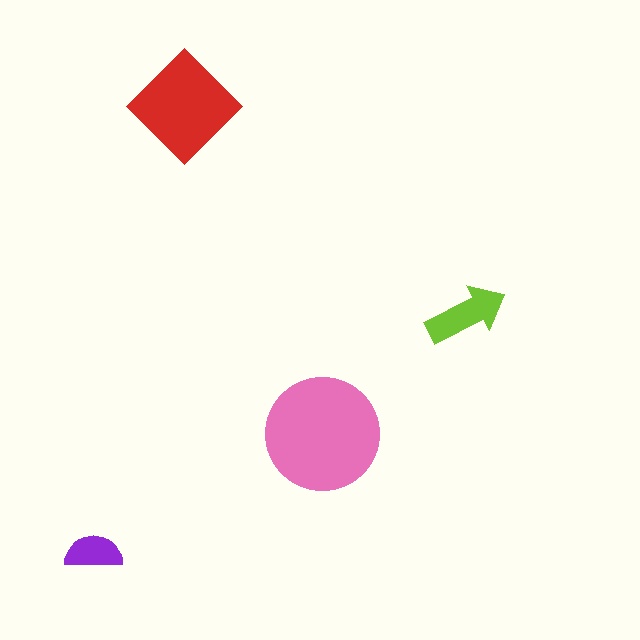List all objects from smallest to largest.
The purple semicircle, the lime arrow, the red diamond, the pink circle.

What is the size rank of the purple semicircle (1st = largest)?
4th.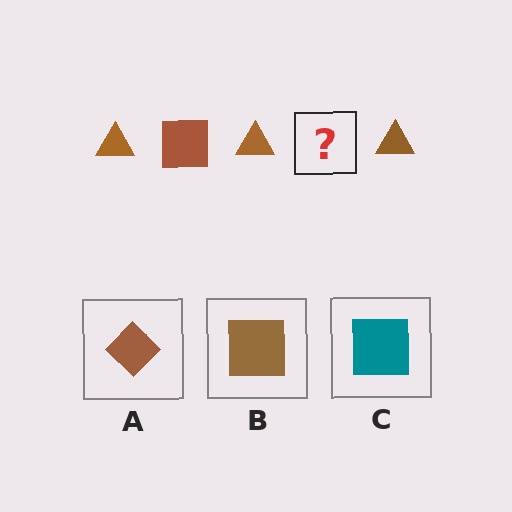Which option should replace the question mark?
Option B.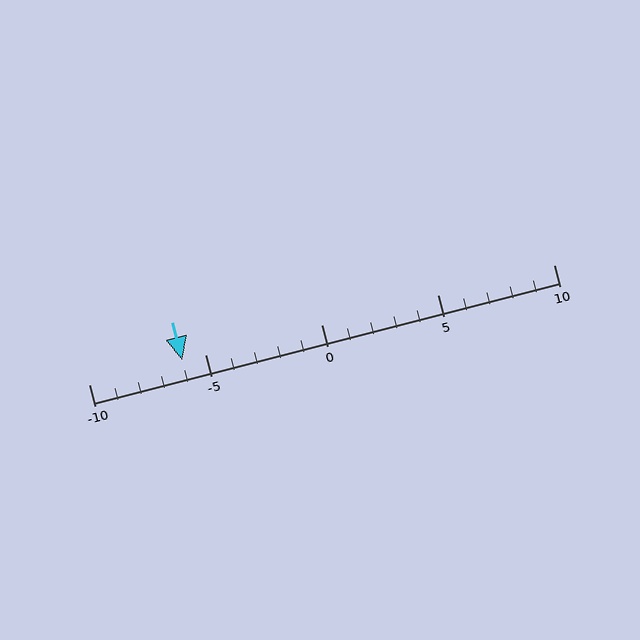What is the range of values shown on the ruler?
The ruler shows values from -10 to 10.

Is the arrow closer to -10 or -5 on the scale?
The arrow is closer to -5.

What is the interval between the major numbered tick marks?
The major tick marks are spaced 5 units apart.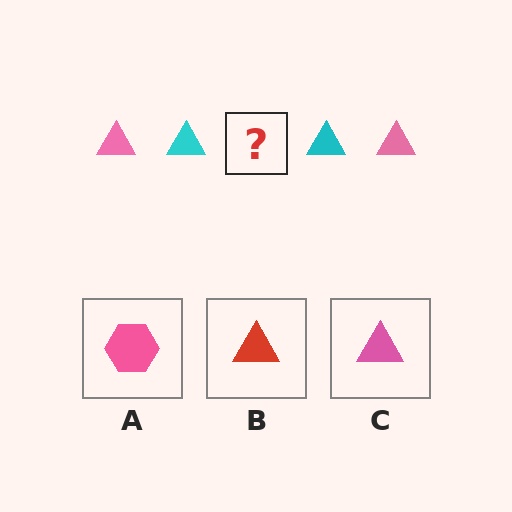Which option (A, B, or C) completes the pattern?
C.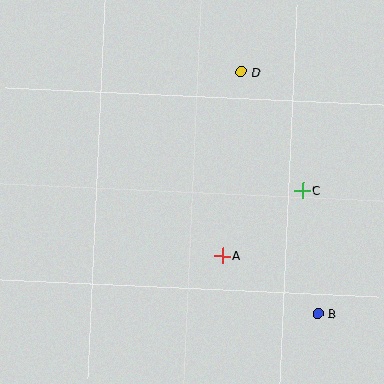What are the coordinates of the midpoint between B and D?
The midpoint between B and D is at (279, 193).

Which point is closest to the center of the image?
Point A at (223, 256) is closest to the center.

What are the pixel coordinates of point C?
Point C is at (302, 190).